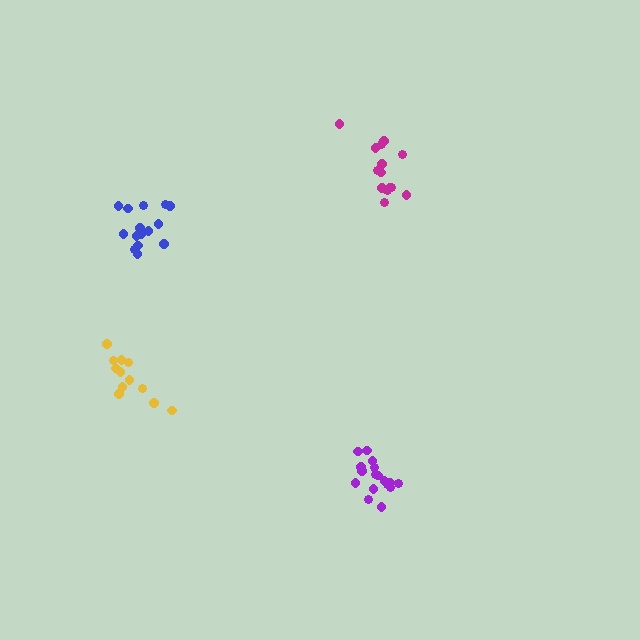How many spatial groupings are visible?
There are 4 spatial groupings.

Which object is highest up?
The magenta cluster is topmost.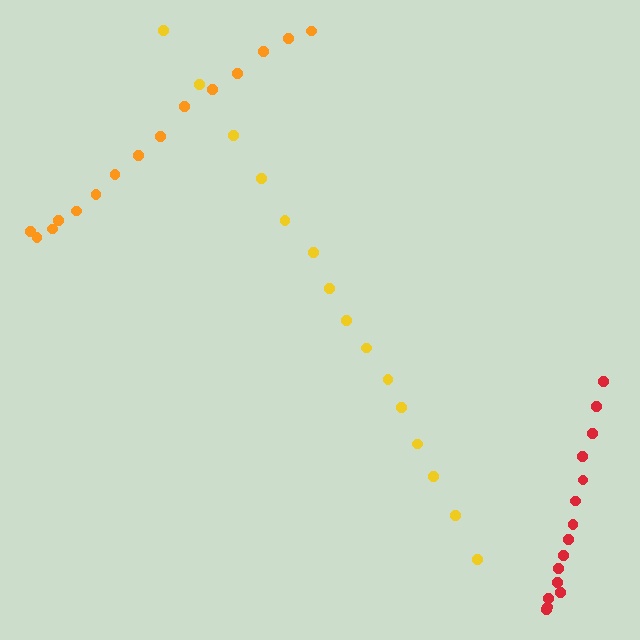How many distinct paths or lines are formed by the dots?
There are 3 distinct paths.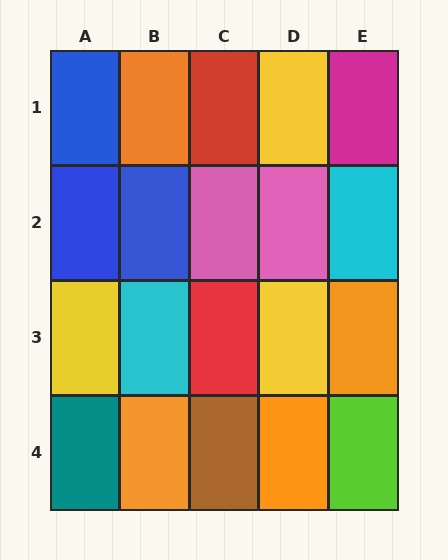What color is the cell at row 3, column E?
Orange.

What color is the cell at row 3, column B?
Cyan.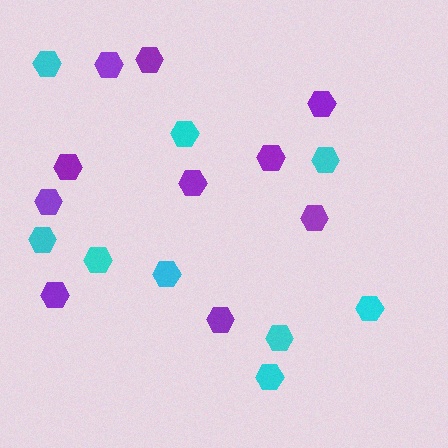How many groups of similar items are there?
There are 2 groups: one group of purple hexagons (10) and one group of cyan hexagons (9).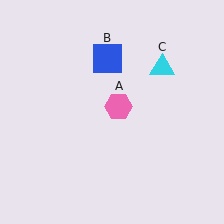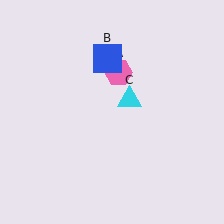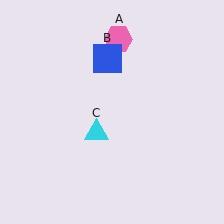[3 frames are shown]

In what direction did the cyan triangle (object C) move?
The cyan triangle (object C) moved down and to the left.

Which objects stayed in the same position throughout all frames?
Blue square (object B) remained stationary.